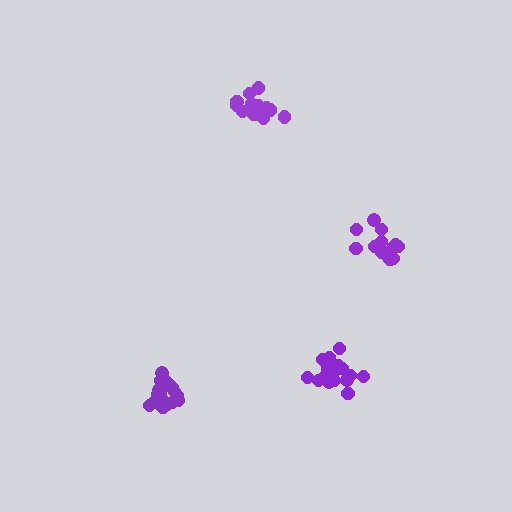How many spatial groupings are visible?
There are 4 spatial groupings.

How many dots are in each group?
Group 1: 18 dots, Group 2: 19 dots, Group 3: 16 dots, Group 4: 15 dots (68 total).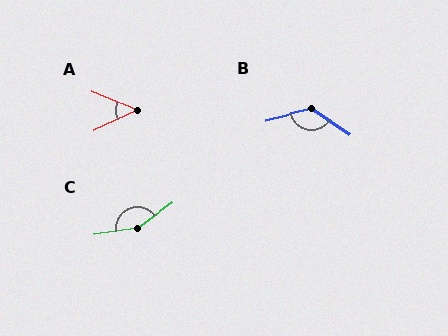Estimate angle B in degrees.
Approximately 131 degrees.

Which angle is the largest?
C, at approximately 153 degrees.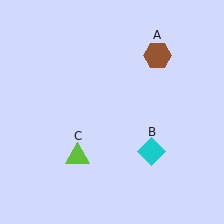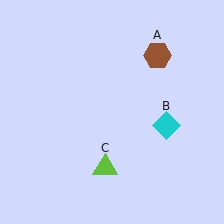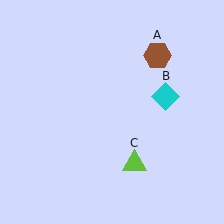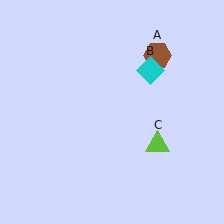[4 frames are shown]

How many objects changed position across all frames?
2 objects changed position: cyan diamond (object B), lime triangle (object C).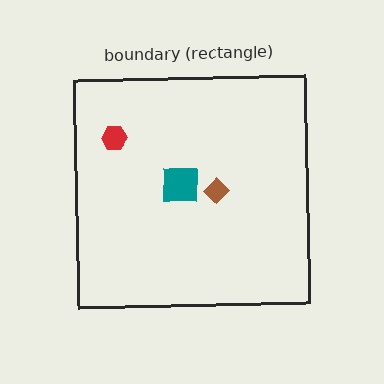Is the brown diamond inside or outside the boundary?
Inside.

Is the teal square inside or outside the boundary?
Inside.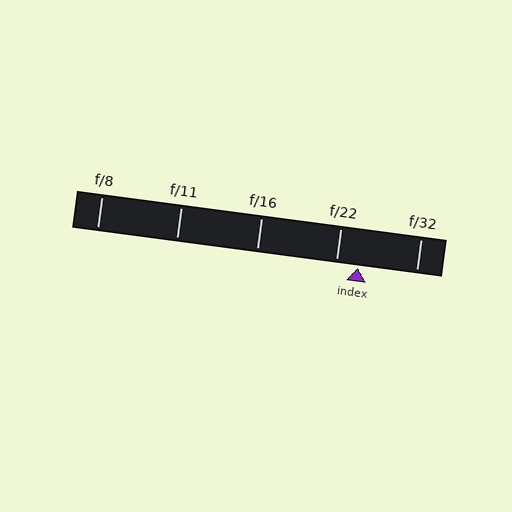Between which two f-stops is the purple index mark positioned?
The index mark is between f/22 and f/32.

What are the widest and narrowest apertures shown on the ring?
The widest aperture shown is f/8 and the narrowest is f/32.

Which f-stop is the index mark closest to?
The index mark is closest to f/22.